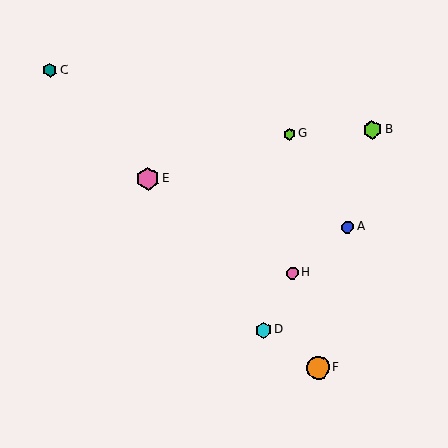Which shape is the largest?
The pink hexagon (labeled E) is the largest.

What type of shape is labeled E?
Shape E is a pink hexagon.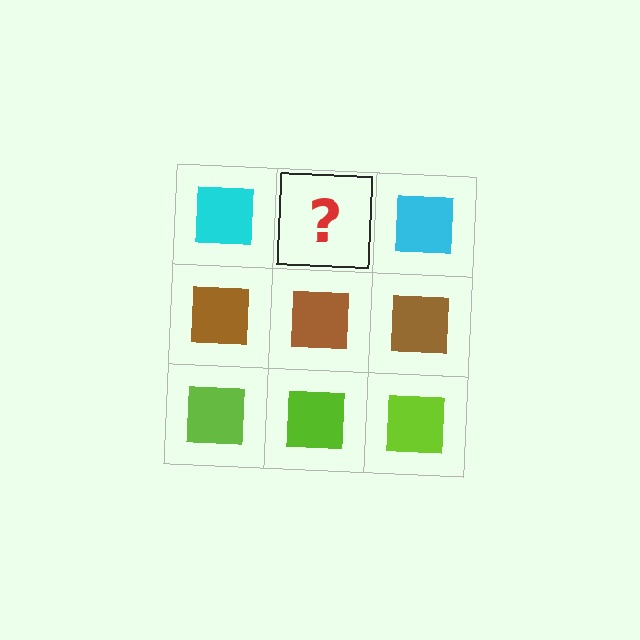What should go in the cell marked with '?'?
The missing cell should contain a cyan square.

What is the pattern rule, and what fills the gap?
The rule is that each row has a consistent color. The gap should be filled with a cyan square.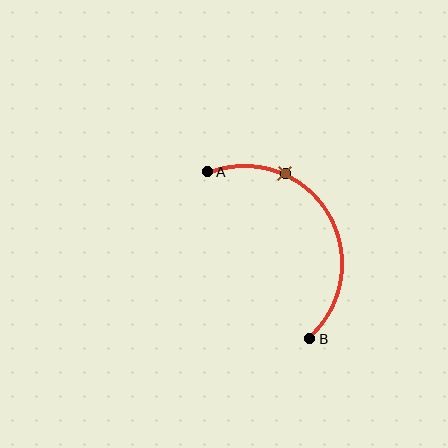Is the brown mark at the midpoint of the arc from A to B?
No. The brown mark lies on the arc but is closer to endpoint A. The arc midpoint would be at the point on the curve equidistant along the arc from both A and B.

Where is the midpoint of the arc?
The arc midpoint is the point on the curve farthest from the straight line joining A and B. It sits to the right of that line.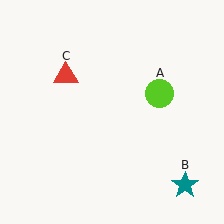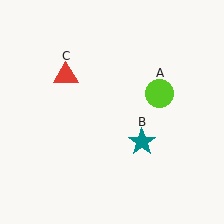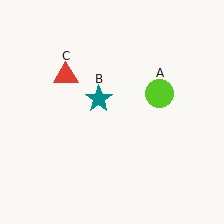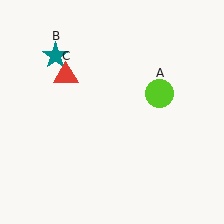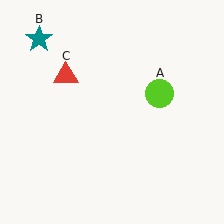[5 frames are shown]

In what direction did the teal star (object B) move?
The teal star (object B) moved up and to the left.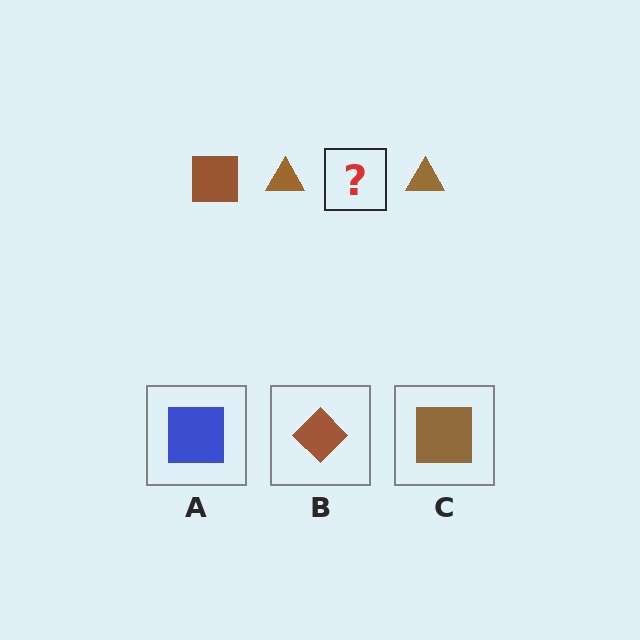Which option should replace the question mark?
Option C.